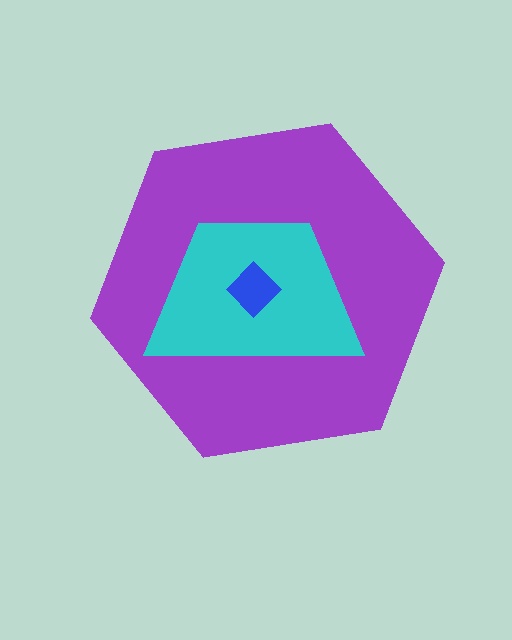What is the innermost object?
The blue diamond.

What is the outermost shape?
The purple hexagon.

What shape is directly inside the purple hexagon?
The cyan trapezoid.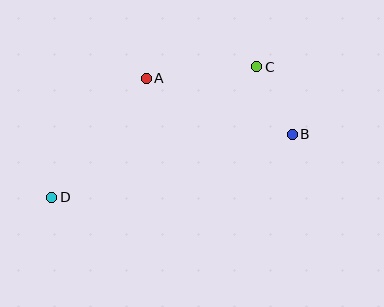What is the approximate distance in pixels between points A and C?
The distance between A and C is approximately 111 pixels.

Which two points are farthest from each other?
Points B and D are farthest from each other.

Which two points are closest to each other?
Points B and C are closest to each other.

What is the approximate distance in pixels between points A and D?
The distance between A and D is approximately 152 pixels.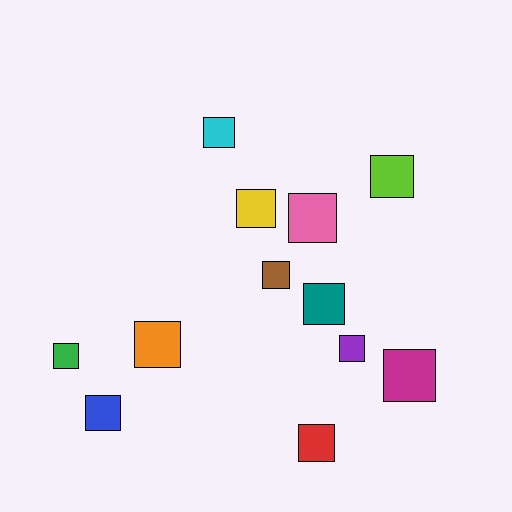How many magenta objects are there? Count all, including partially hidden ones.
There is 1 magenta object.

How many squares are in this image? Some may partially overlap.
There are 12 squares.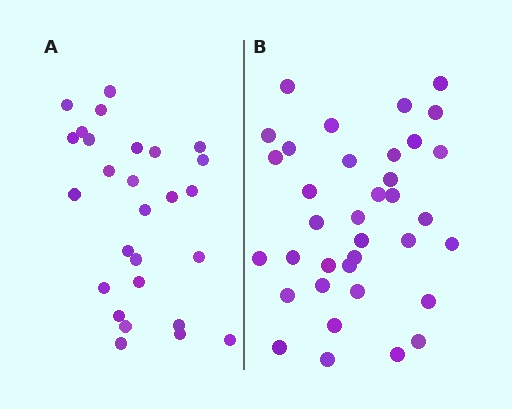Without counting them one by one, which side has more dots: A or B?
Region B (the right region) has more dots.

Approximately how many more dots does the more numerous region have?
Region B has roughly 8 or so more dots than region A.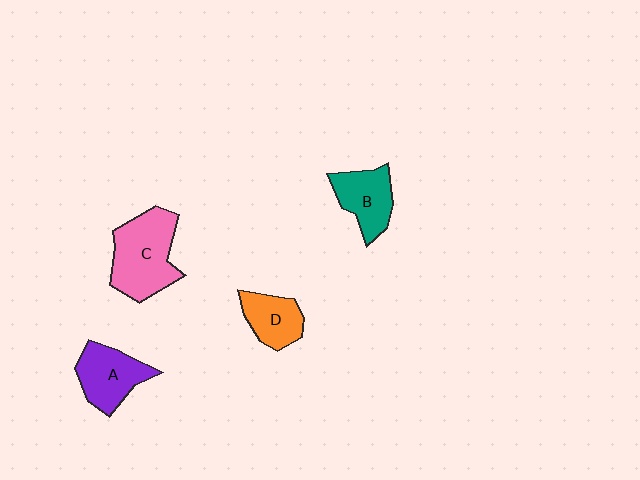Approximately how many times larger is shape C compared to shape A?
Approximately 1.4 times.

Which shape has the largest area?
Shape C (pink).